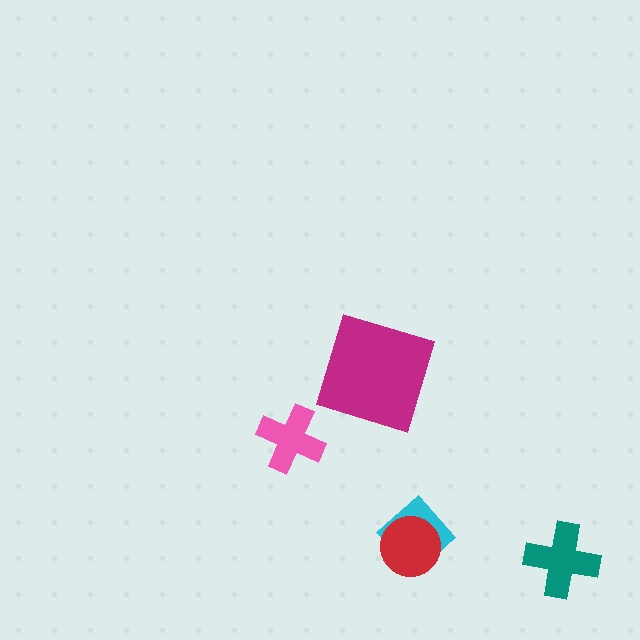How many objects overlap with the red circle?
1 object overlaps with the red circle.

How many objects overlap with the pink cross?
0 objects overlap with the pink cross.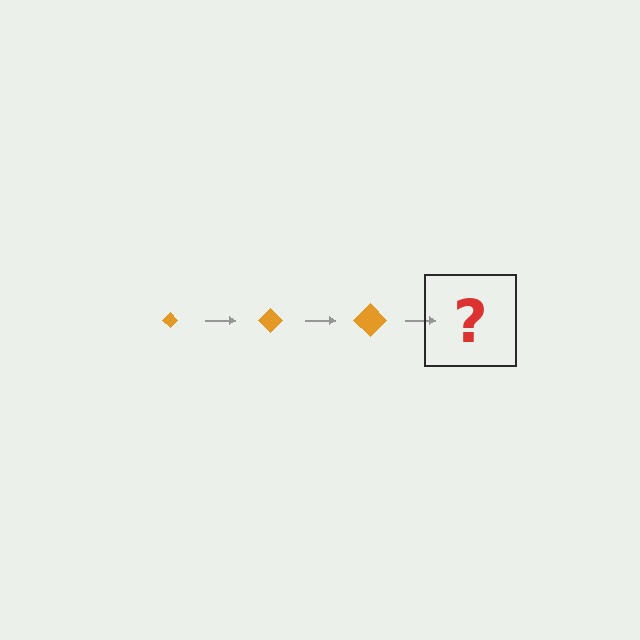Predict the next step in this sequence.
The next step is an orange diamond, larger than the previous one.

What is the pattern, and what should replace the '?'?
The pattern is that the diamond gets progressively larger each step. The '?' should be an orange diamond, larger than the previous one.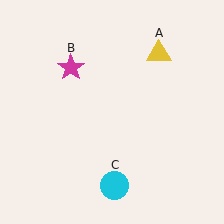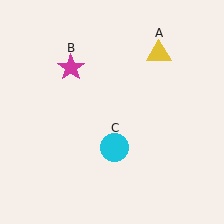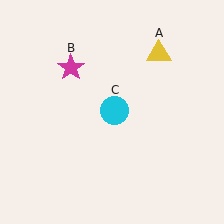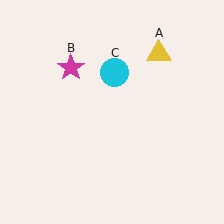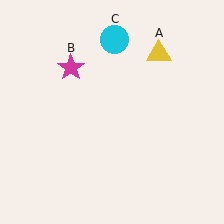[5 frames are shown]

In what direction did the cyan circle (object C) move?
The cyan circle (object C) moved up.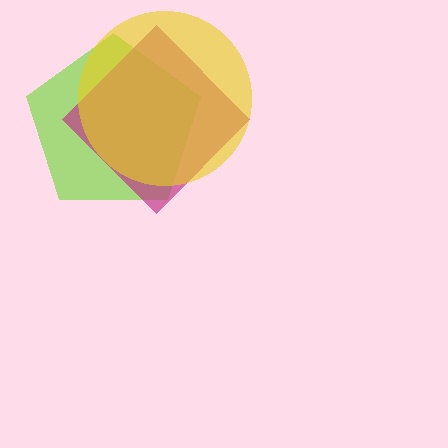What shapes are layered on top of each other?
The layered shapes are: a lime pentagon, a magenta diamond, a yellow circle.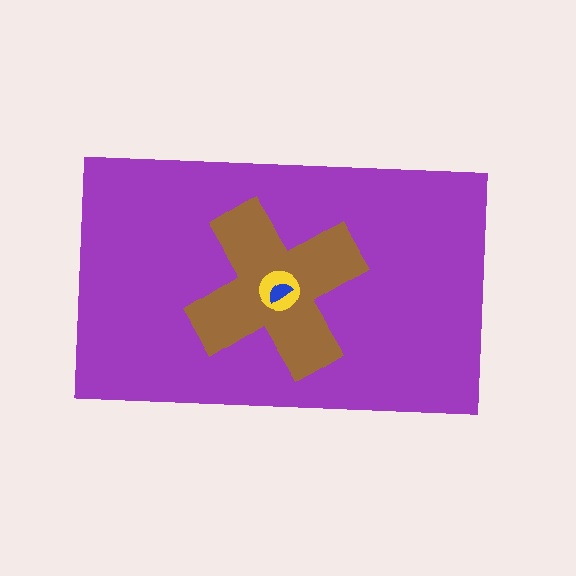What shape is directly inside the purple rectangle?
The brown cross.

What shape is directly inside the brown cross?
The yellow circle.